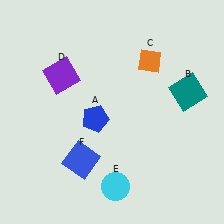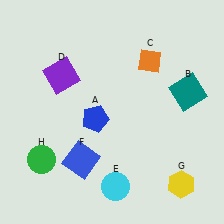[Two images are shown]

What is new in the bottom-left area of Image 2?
A green circle (H) was added in the bottom-left area of Image 2.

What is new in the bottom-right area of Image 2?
A yellow hexagon (G) was added in the bottom-right area of Image 2.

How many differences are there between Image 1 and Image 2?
There are 2 differences between the two images.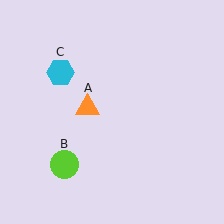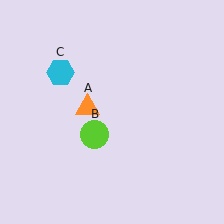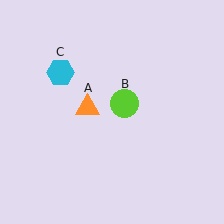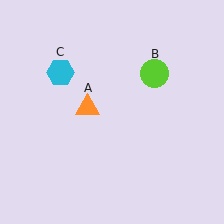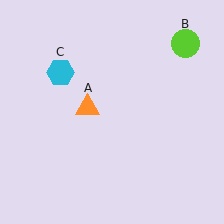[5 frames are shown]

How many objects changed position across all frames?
1 object changed position: lime circle (object B).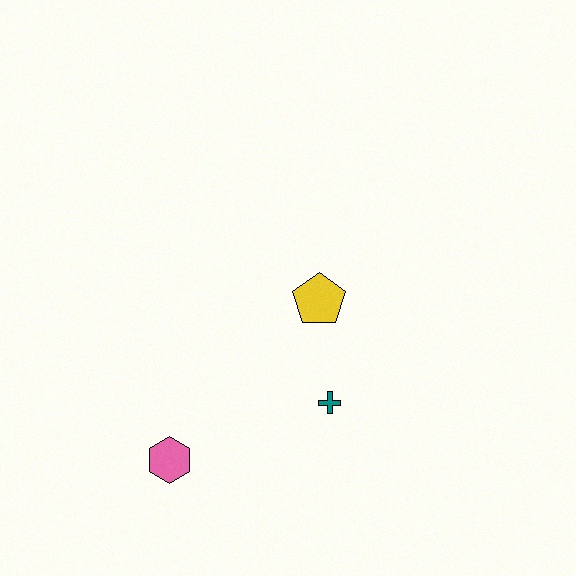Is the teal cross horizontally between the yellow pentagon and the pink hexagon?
No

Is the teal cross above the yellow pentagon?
No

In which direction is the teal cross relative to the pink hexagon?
The teal cross is to the right of the pink hexagon.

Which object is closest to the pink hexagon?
The teal cross is closest to the pink hexagon.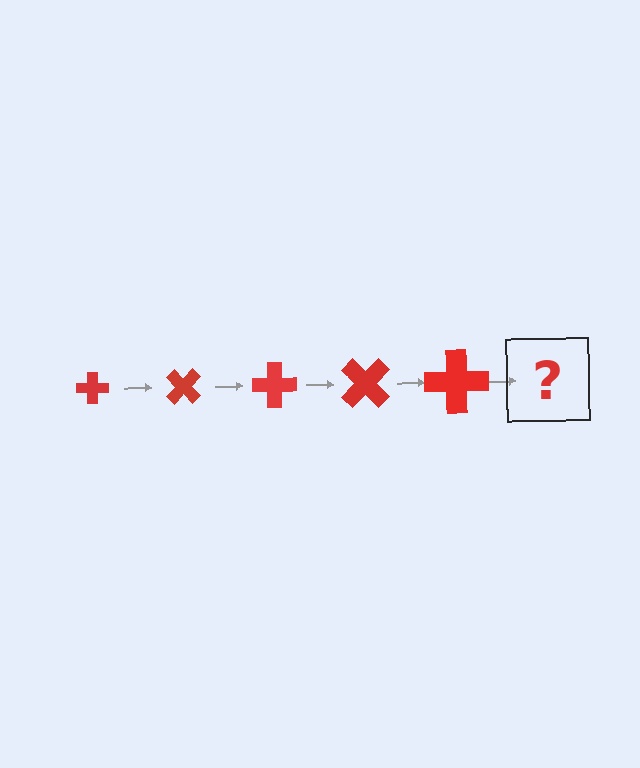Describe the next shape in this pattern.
It should be a cross, larger than the previous one and rotated 225 degrees from the start.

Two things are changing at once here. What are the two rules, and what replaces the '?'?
The two rules are that the cross grows larger each step and it rotates 45 degrees each step. The '?' should be a cross, larger than the previous one and rotated 225 degrees from the start.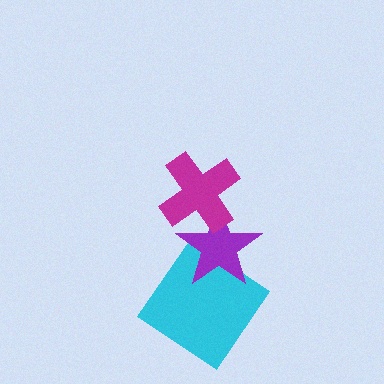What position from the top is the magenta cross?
The magenta cross is 1st from the top.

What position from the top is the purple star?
The purple star is 2nd from the top.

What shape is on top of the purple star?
The magenta cross is on top of the purple star.